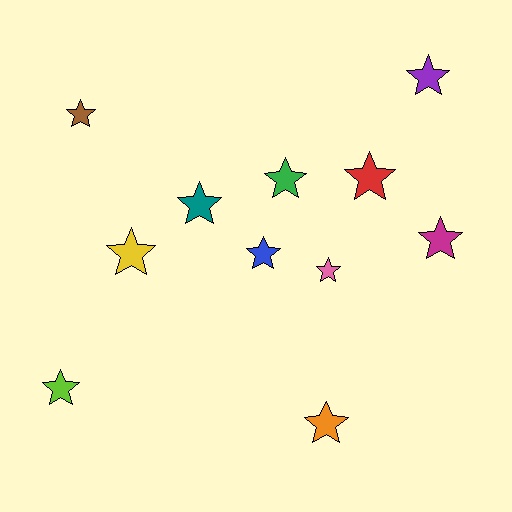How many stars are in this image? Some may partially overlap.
There are 11 stars.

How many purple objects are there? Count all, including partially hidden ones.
There is 1 purple object.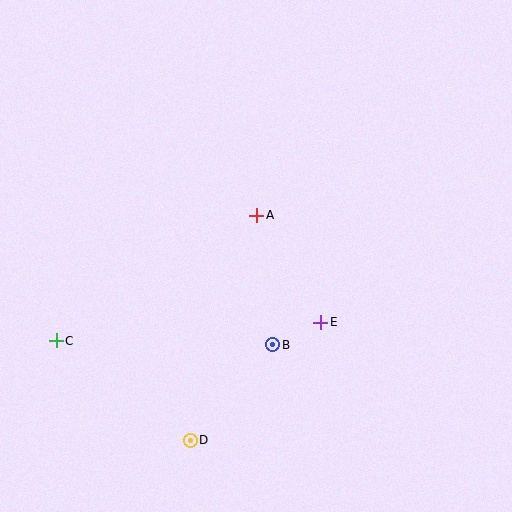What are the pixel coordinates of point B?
Point B is at (273, 345).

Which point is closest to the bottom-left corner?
Point C is closest to the bottom-left corner.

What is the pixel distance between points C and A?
The distance between C and A is 236 pixels.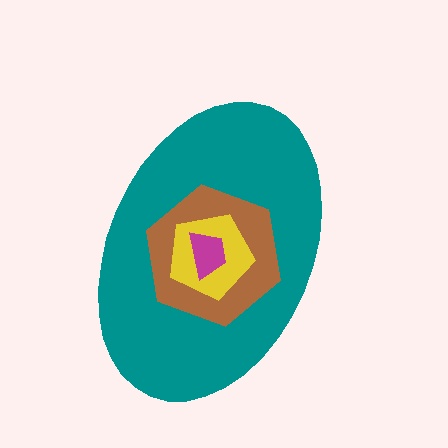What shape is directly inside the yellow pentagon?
The magenta trapezoid.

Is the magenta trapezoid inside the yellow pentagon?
Yes.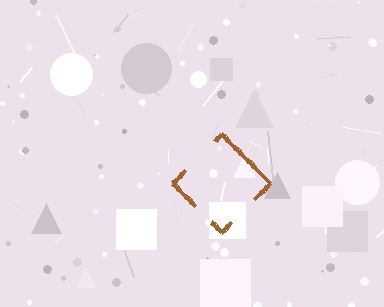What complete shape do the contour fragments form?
The contour fragments form a diamond.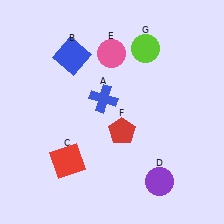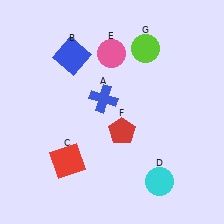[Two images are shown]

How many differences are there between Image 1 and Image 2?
There is 1 difference between the two images.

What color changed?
The circle (D) changed from purple in Image 1 to cyan in Image 2.